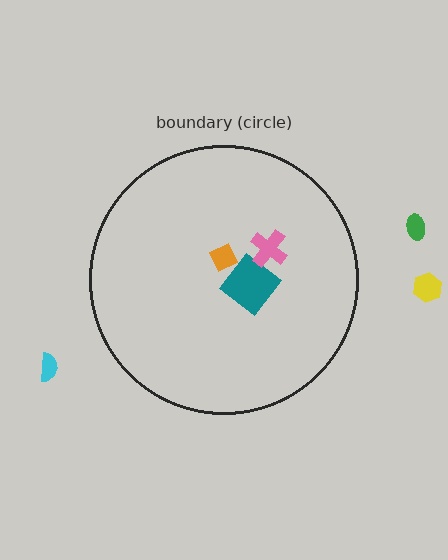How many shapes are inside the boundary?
3 inside, 3 outside.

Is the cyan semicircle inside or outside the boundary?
Outside.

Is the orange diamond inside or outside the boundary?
Inside.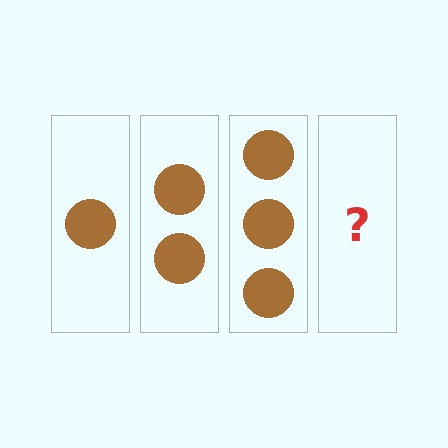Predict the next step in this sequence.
The next step is 4 circles.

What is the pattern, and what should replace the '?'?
The pattern is that each step adds one more circle. The '?' should be 4 circles.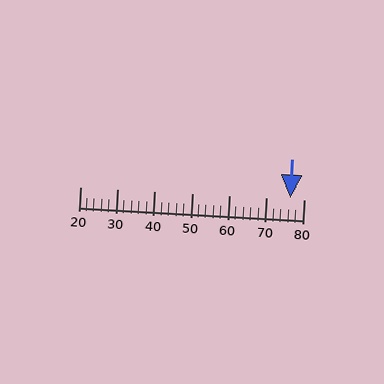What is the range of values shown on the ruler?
The ruler shows values from 20 to 80.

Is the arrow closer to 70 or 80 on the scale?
The arrow is closer to 80.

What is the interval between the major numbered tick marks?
The major tick marks are spaced 10 units apart.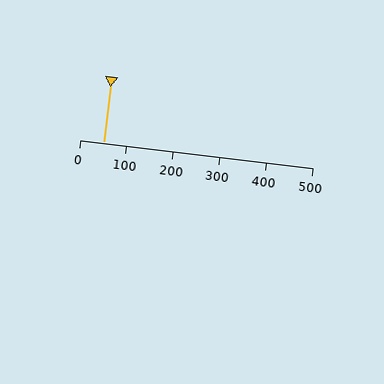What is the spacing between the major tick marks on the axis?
The major ticks are spaced 100 apart.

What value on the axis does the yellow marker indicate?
The marker indicates approximately 50.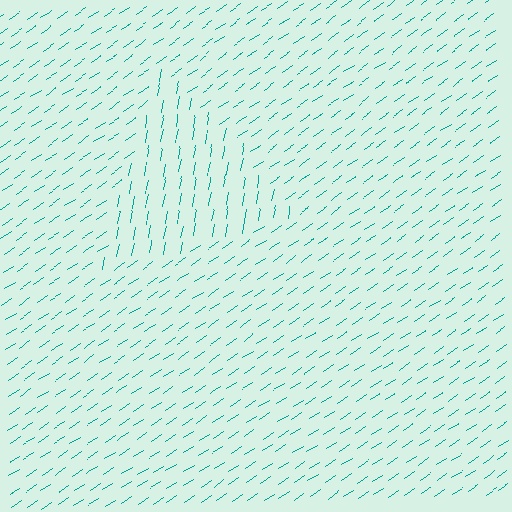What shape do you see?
I see a triangle.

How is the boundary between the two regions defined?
The boundary is defined purely by a change in line orientation (approximately 45 degrees difference). All lines are the same color and thickness.